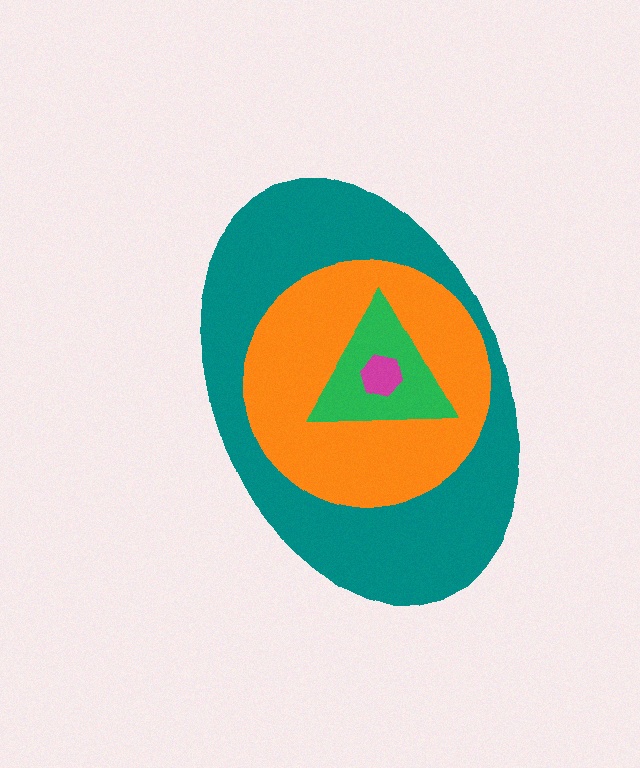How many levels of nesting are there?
4.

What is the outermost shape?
The teal ellipse.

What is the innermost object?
The magenta hexagon.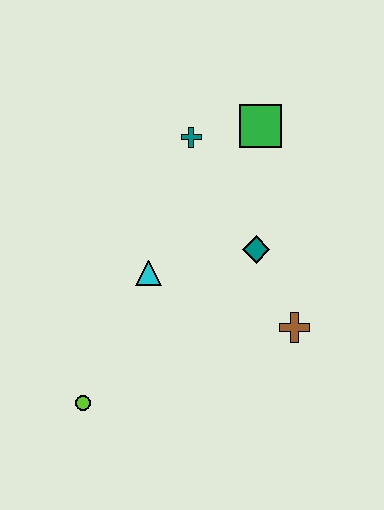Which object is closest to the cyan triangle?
The teal diamond is closest to the cyan triangle.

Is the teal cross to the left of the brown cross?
Yes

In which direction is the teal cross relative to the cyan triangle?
The teal cross is above the cyan triangle.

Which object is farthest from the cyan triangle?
The green square is farthest from the cyan triangle.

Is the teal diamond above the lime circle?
Yes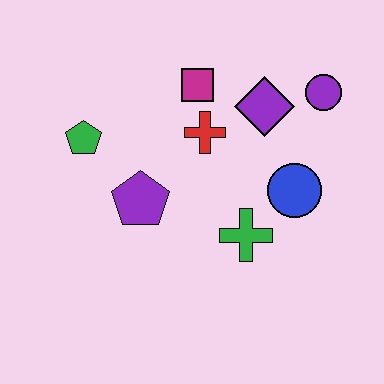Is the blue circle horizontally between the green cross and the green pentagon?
No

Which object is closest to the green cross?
The blue circle is closest to the green cross.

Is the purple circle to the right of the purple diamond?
Yes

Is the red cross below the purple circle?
Yes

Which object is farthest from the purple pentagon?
The purple circle is farthest from the purple pentagon.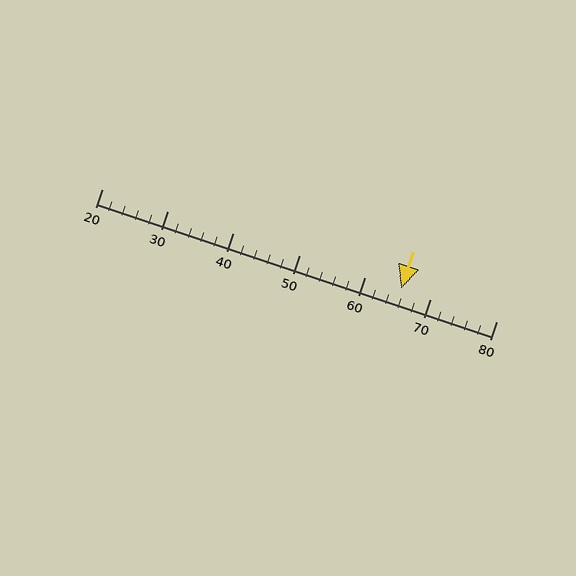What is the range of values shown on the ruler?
The ruler shows values from 20 to 80.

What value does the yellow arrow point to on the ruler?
The yellow arrow points to approximately 66.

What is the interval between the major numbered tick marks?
The major tick marks are spaced 10 units apart.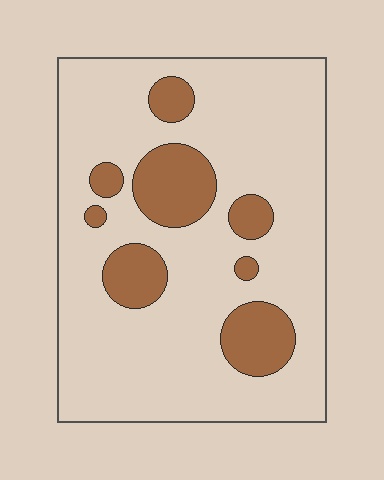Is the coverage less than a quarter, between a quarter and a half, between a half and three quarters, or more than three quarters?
Less than a quarter.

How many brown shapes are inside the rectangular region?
8.